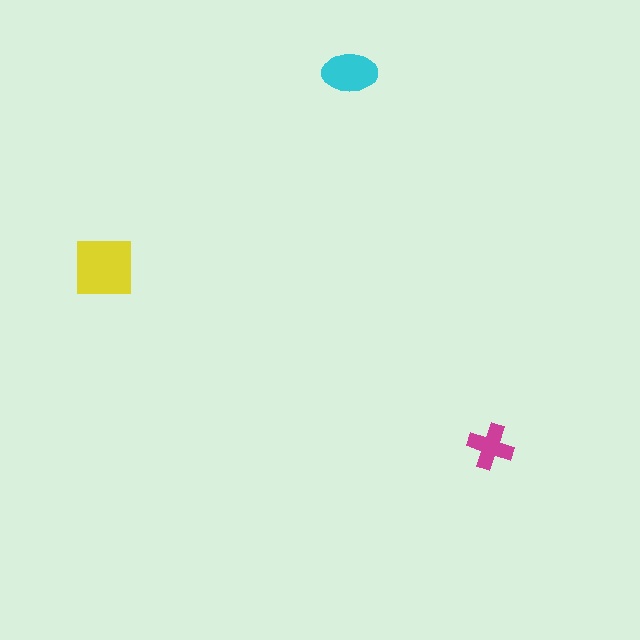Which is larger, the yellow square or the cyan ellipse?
The yellow square.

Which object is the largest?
The yellow square.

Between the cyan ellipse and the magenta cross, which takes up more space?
The cyan ellipse.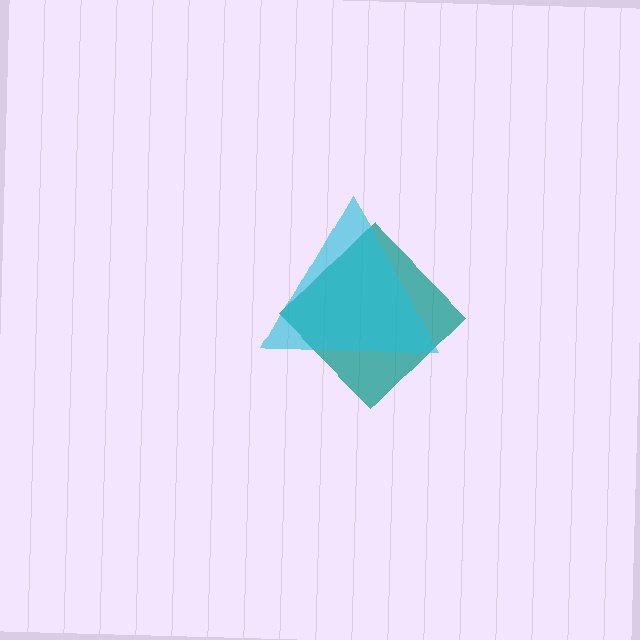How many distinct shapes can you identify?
There are 2 distinct shapes: a teal diamond, a cyan triangle.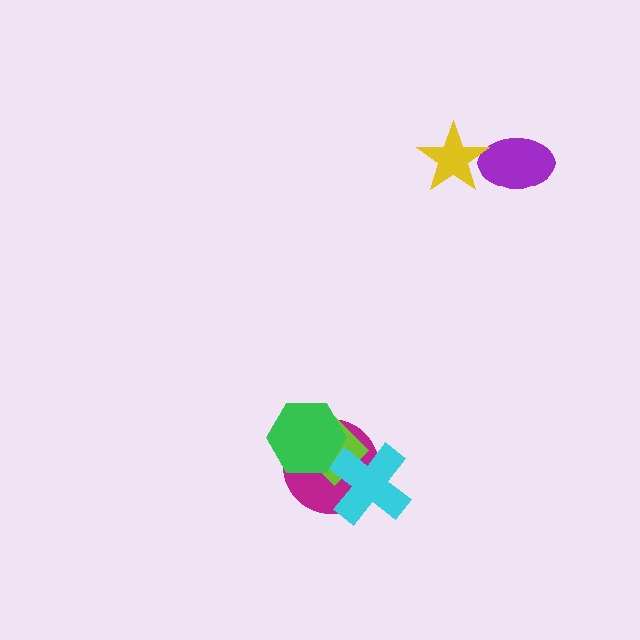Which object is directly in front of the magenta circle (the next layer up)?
The lime diamond is directly in front of the magenta circle.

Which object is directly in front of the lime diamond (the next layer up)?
The cyan cross is directly in front of the lime diamond.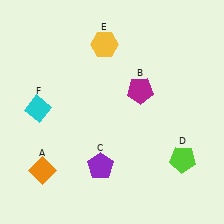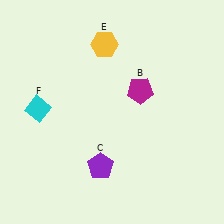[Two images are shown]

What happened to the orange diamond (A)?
The orange diamond (A) was removed in Image 2. It was in the bottom-left area of Image 1.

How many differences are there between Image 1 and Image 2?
There are 2 differences between the two images.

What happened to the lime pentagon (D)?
The lime pentagon (D) was removed in Image 2. It was in the bottom-right area of Image 1.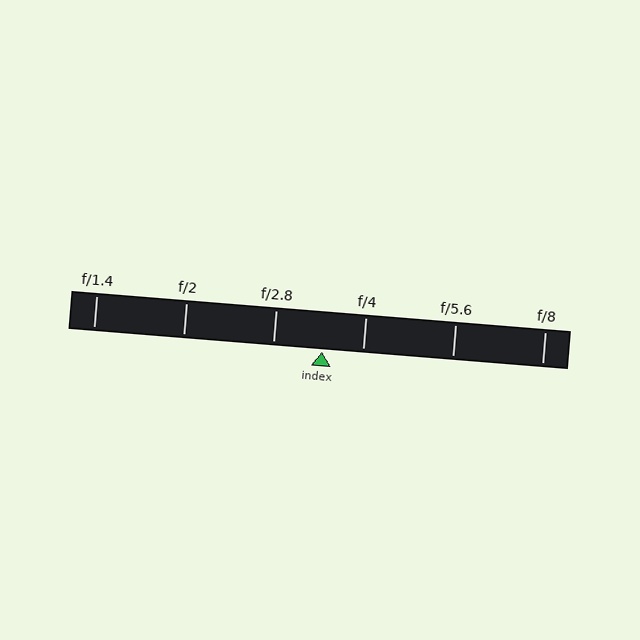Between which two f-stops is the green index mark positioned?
The index mark is between f/2.8 and f/4.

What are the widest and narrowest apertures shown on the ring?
The widest aperture shown is f/1.4 and the narrowest is f/8.